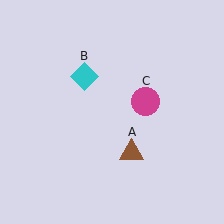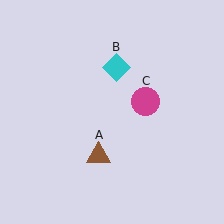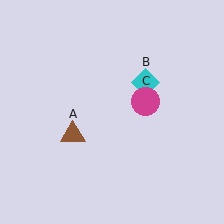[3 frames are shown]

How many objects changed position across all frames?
2 objects changed position: brown triangle (object A), cyan diamond (object B).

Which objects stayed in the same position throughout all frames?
Magenta circle (object C) remained stationary.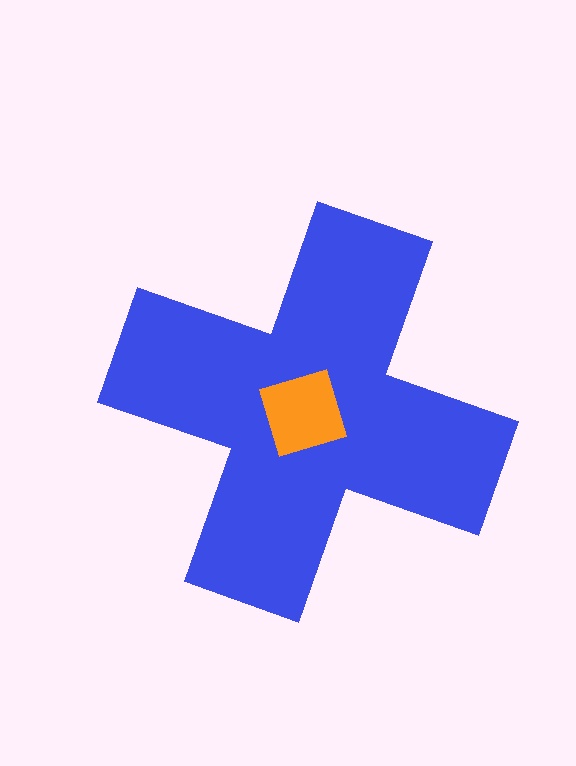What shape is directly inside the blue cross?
The orange diamond.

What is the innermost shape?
The orange diamond.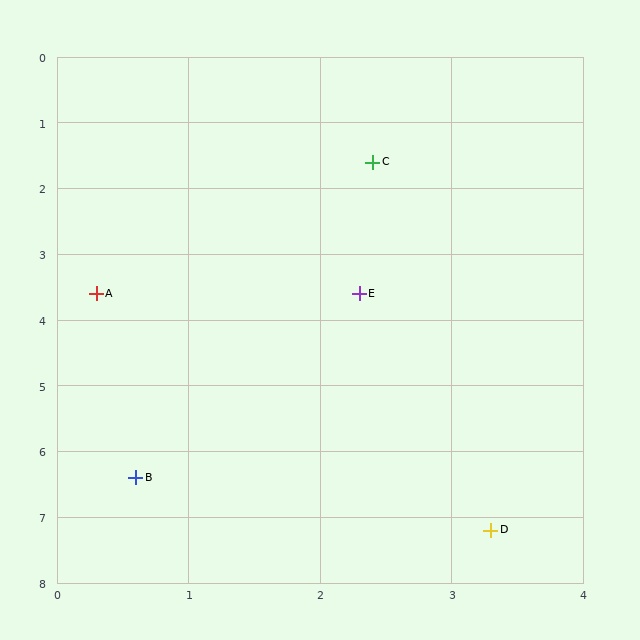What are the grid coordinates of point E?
Point E is at approximately (2.3, 3.6).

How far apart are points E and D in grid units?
Points E and D are about 3.7 grid units apart.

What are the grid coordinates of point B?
Point B is at approximately (0.6, 6.4).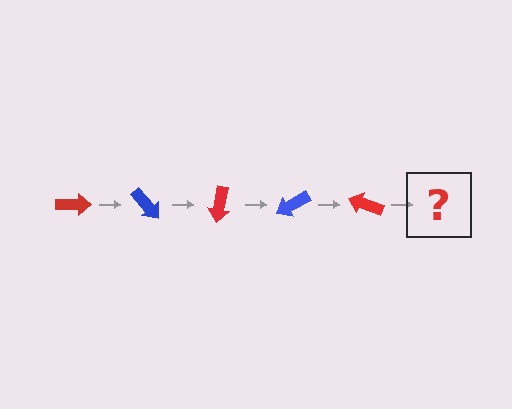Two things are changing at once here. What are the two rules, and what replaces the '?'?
The two rules are that it rotates 50 degrees each step and the color cycles through red and blue. The '?' should be a blue arrow, rotated 250 degrees from the start.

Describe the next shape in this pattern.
It should be a blue arrow, rotated 250 degrees from the start.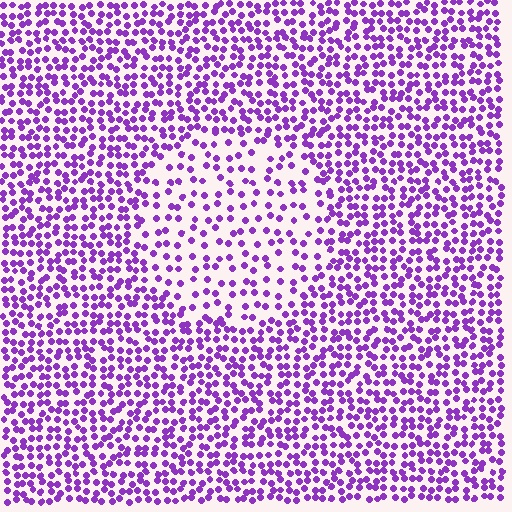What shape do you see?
I see a circle.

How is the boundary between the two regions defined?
The boundary is defined by a change in element density (approximately 2.0x ratio). All elements are the same color, size, and shape.